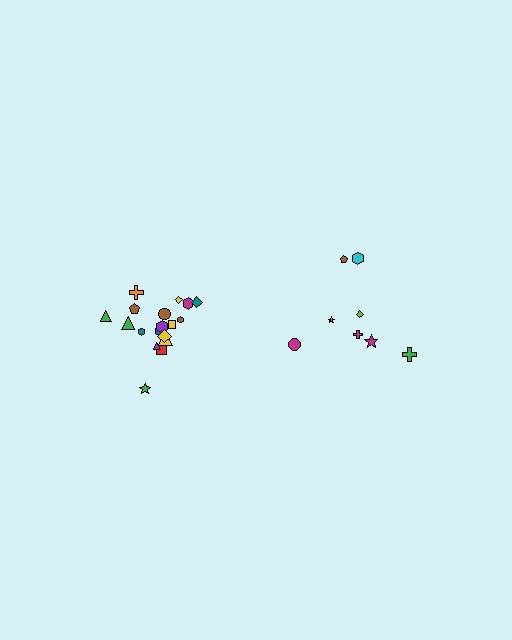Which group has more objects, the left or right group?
The left group.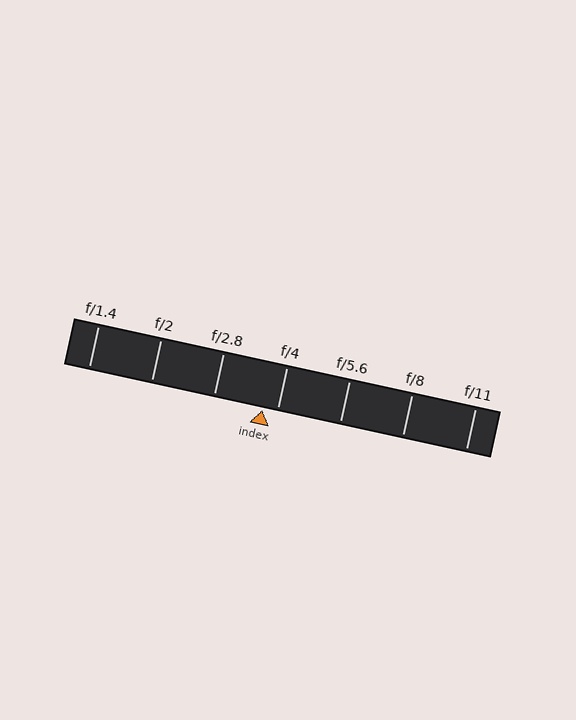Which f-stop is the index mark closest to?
The index mark is closest to f/4.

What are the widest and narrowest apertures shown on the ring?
The widest aperture shown is f/1.4 and the narrowest is f/11.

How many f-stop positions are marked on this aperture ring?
There are 7 f-stop positions marked.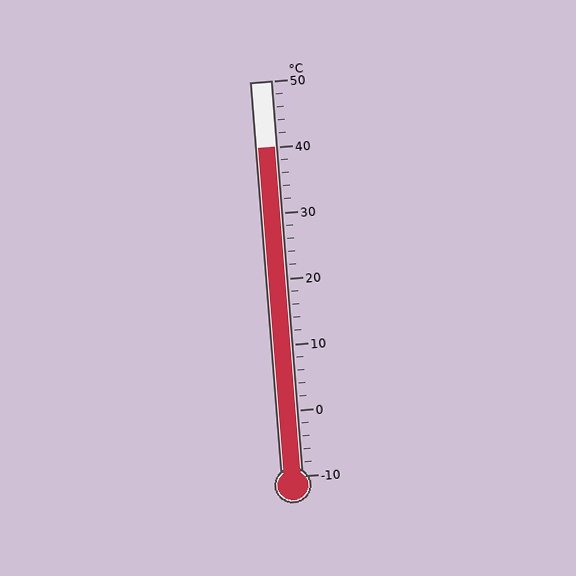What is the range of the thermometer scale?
The thermometer scale ranges from -10°C to 50°C.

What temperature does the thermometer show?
The thermometer shows approximately 40°C.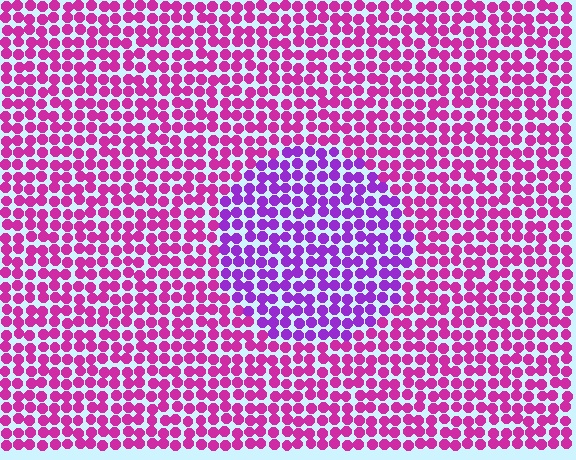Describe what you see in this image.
The image is filled with small magenta elements in a uniform arrangement. A circle-shaped region is visible where the elements are tinted to a slightly different hue, forming a subtle color boundary.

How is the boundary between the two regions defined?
The boundary is defined purely by a slight shift in hue (about 35 degrees). Spacing, size, and orientation are identical on both sides.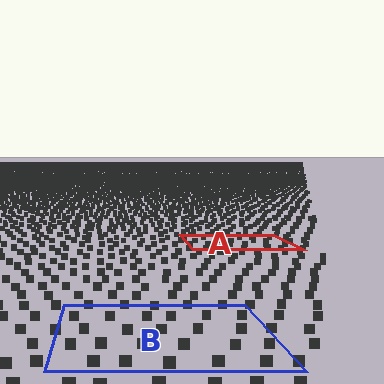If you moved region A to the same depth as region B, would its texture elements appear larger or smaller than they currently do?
They would appear larger. At a closer depth, the same texture elements are projected at a bigger on-screen size.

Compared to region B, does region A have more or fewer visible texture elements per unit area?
Region A has more texture elements per unit area — they are packed more densely because it is farther away.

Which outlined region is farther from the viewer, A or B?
Region A is farther from the viewer — the texture elements inside it appear smaller and more densely packed.